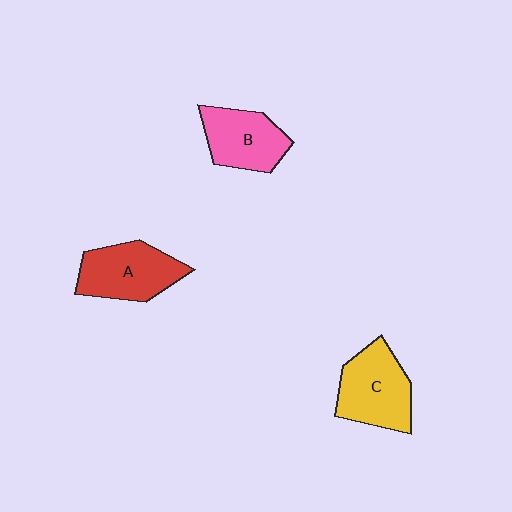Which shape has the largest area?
Shape C (yellow).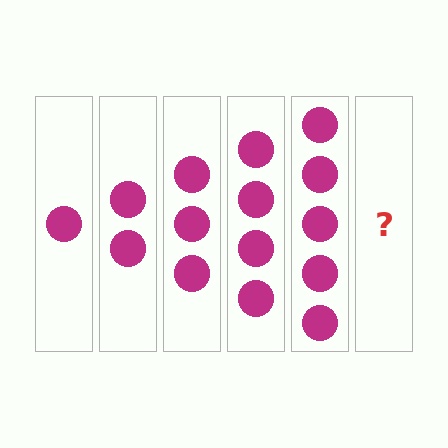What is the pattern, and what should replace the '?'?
The pattern is that each step adds one more circle. The '?' should be 6 circles.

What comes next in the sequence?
The next element should be 6 circles.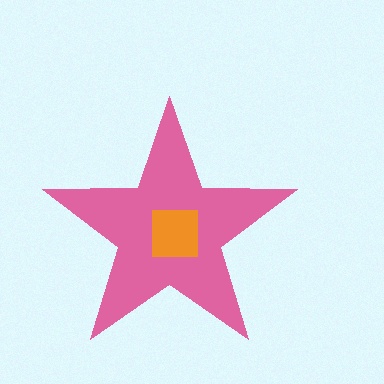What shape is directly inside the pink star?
The orange square.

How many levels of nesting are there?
2.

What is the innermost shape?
The orange square.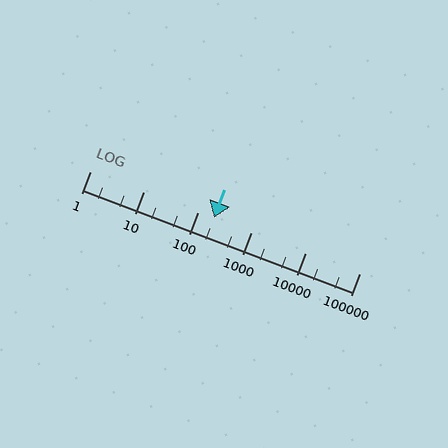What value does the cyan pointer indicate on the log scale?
The pointer indicates approximately 200.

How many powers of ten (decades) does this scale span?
The scale spans 5 decades, from 1 to 100000.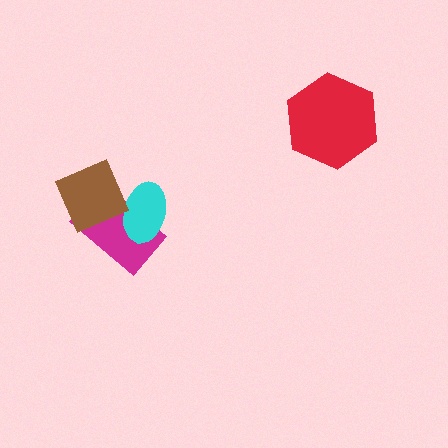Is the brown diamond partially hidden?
No, no other shape covers it.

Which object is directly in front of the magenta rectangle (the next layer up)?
The cyan ellipse is directly in front of the magenta rectangle.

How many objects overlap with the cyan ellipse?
2 objects overlap with the cyan ellipse.